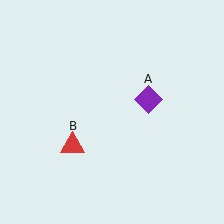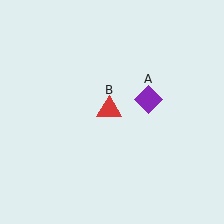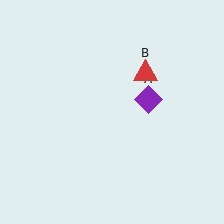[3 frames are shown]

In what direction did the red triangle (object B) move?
The red triangle (object B) moved up and to the right.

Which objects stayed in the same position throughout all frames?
Purple diamond (object A) remained stationary.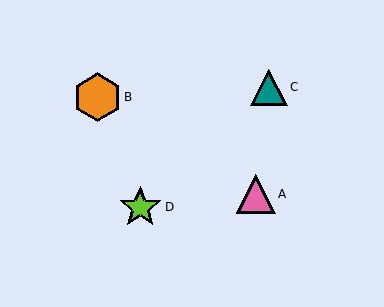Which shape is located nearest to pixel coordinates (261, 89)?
The teal triangle (labeled C) at (269, 87) is nearest to that location.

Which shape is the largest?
The orange hexagon (labeled B) is the largest.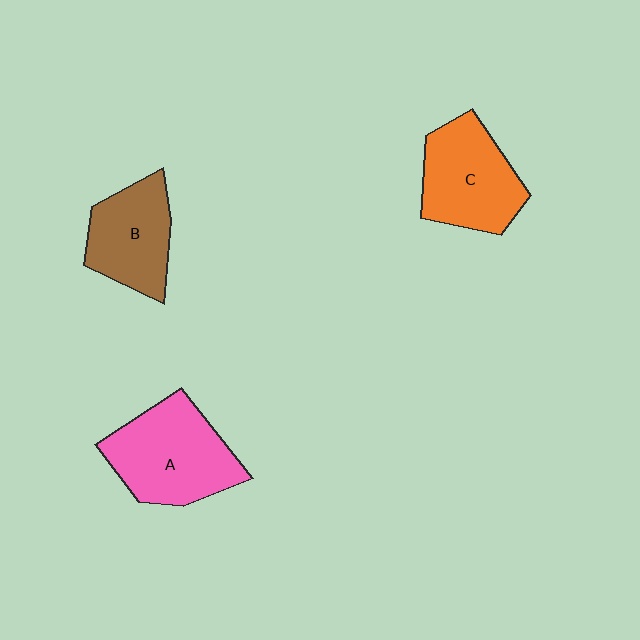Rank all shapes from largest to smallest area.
From largest to smallest: A (pink), C (orange), B (brown).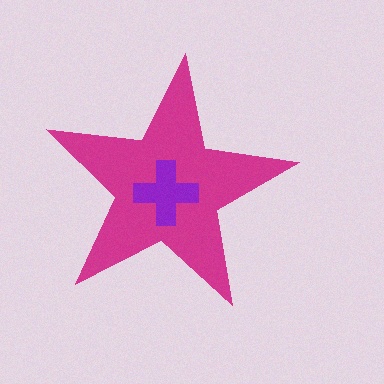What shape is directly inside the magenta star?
The purple cross.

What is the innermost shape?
The purple cross.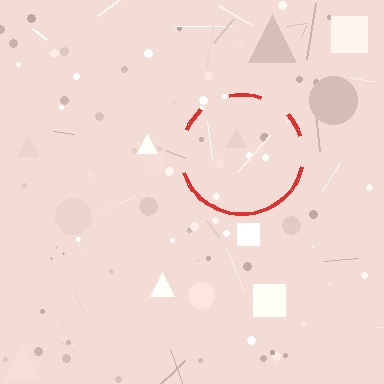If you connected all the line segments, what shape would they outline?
They would outline a circle.